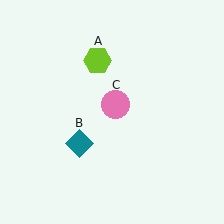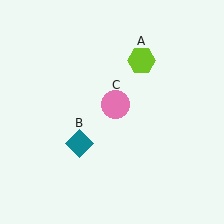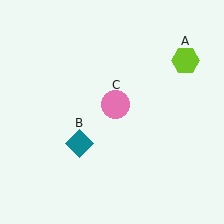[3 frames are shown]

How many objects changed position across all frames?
1 object changed position: lime hexagon (object A).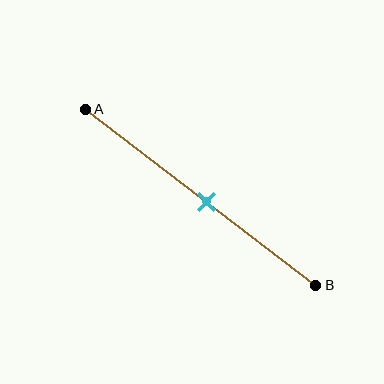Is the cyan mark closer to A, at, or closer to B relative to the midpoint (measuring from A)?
The cyan mark is approximately at the midpoint of segment AB.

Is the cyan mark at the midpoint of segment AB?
Yes, the mark is approximately at the midpoint.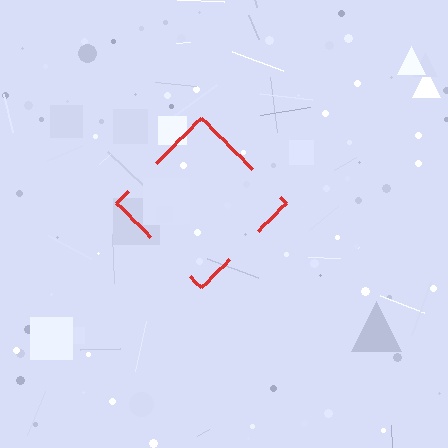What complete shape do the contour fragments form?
The contour fragments form a diamond.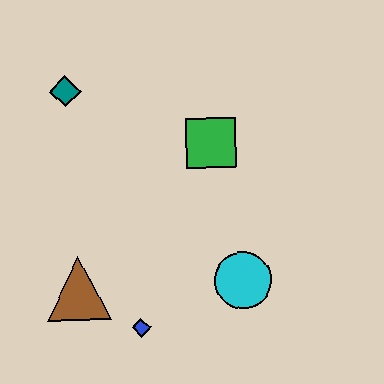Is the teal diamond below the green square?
No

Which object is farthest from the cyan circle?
The teal diamond is farthest from the cyan circle.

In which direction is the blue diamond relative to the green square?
The blue diamond is below the green square.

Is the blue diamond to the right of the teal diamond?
Yes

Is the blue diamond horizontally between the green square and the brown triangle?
Yes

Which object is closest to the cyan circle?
The blue diamond is closest to the cyan circle.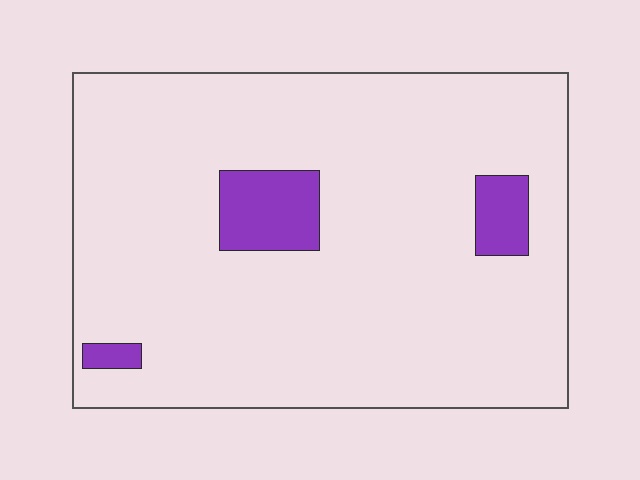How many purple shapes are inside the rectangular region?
3.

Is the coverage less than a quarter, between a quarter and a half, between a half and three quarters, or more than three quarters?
Less than a quarter.